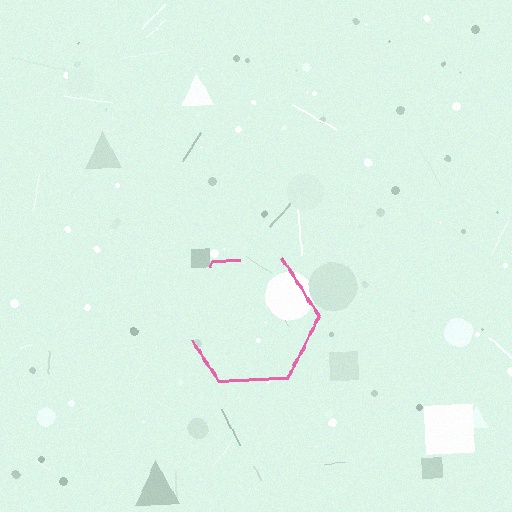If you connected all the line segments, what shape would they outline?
They would outline a hexagon.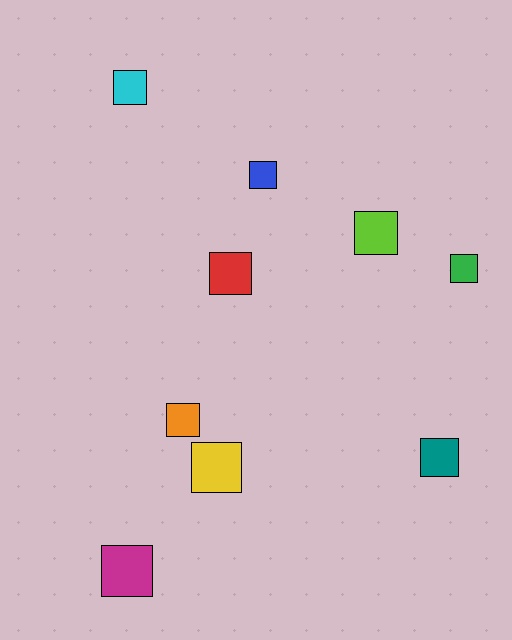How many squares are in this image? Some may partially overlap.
There are 9 squares.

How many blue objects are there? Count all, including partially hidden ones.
There is 1 blue object.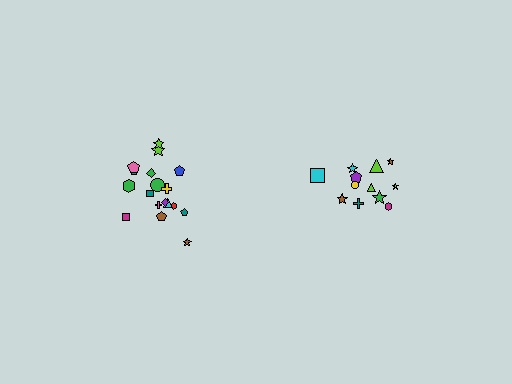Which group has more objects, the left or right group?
The left group.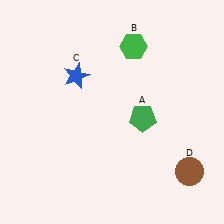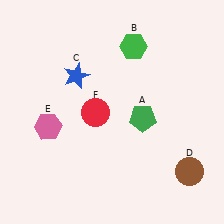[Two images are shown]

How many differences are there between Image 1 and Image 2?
There are 2 differences between the two images.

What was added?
A pink hexagon (E), a red circle (F) were added in Image 2.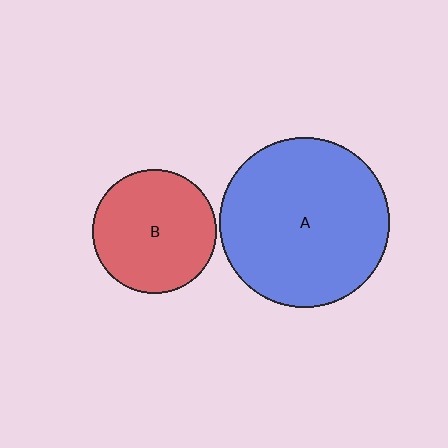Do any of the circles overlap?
No, none of the circles overlap.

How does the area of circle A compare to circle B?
Approximately 1.9 times.